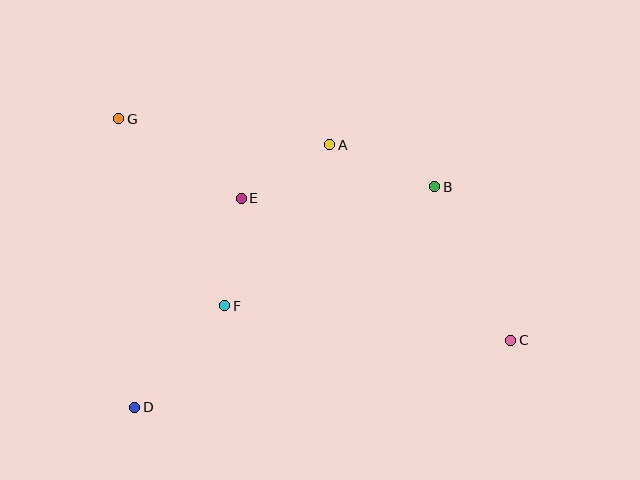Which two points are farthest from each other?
Points C and G are farthest from each other.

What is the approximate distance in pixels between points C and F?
The distance between C and F is approximately 288 pixels.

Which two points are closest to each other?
Points A and E are closest to each other.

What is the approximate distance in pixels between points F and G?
The distance between F and G is approximately 215 pixels.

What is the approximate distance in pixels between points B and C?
The distance between B and C is approximately 172 pixels.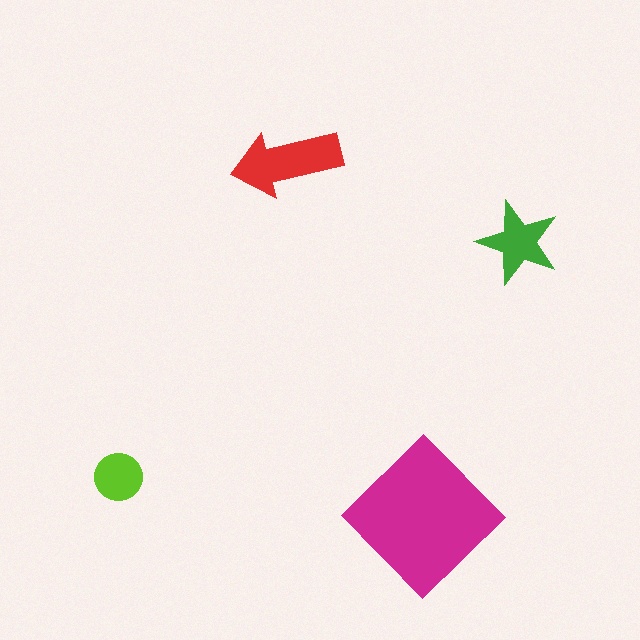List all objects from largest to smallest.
The magenta diamond, the red arrow, the green star, the lime circle.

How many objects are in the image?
There are 4 objects in the image.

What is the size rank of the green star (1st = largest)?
3rd.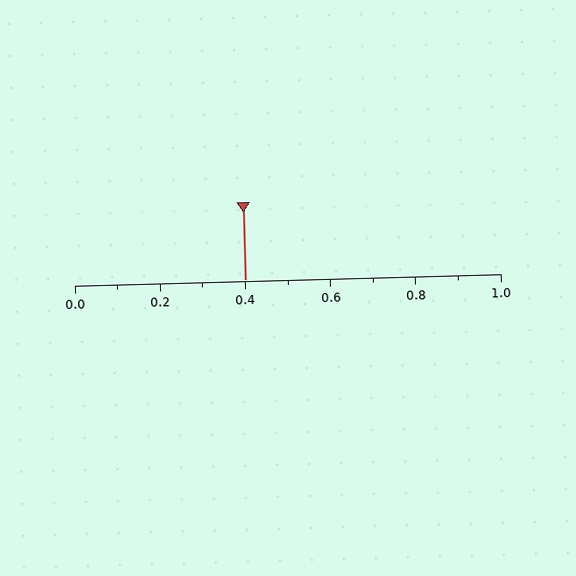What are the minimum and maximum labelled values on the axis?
The axis runs from 0.0 to 1.0.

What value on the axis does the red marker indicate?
The marker indicates approximately 0.4.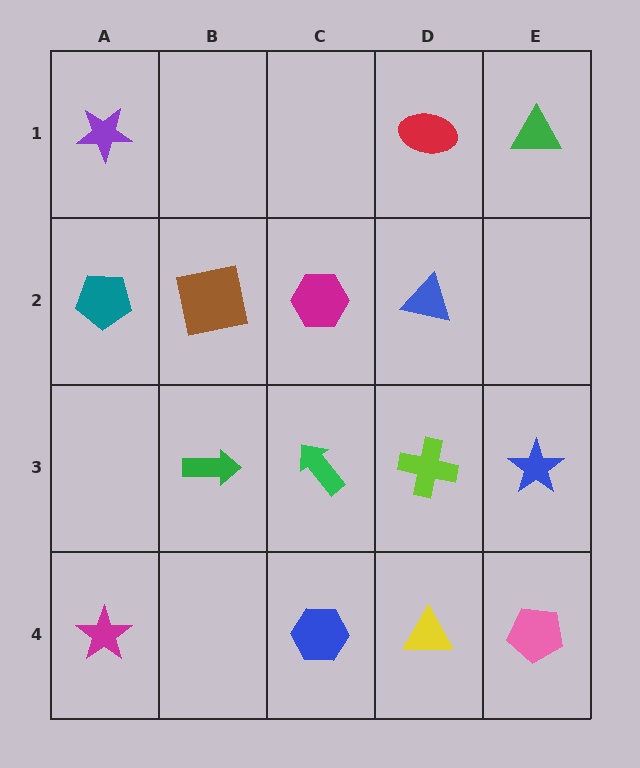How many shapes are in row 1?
3 shapes.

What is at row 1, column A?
A purple star.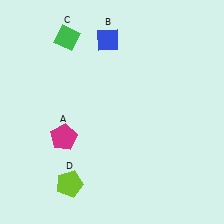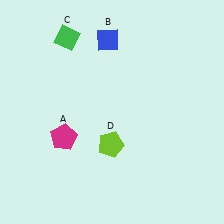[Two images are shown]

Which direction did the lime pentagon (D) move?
The lime pentagon (D) moved right.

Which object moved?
The lime pentagon (D) moved right.